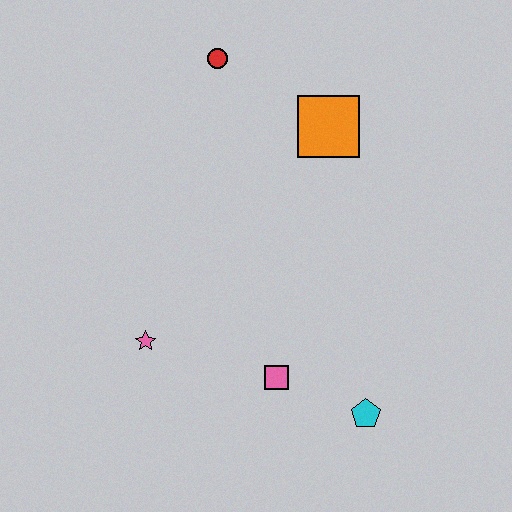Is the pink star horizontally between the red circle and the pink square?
No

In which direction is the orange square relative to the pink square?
The orange square is above the pink square.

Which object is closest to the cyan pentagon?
The pink square is closest to the cyan pentagon.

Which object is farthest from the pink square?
The red circle is farthest from the pink square.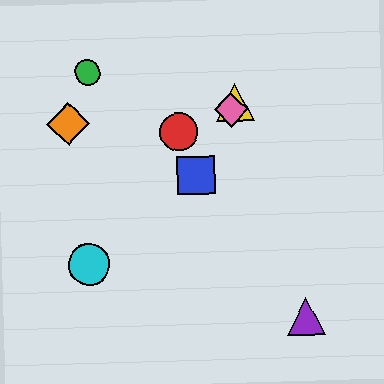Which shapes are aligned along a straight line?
The blue square, the yellow triangle, the pink diamond are aligned along a straight line.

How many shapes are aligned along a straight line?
3 shapes (the blue square, the yellow triangle, the pink diamond) are aligned along a straight line.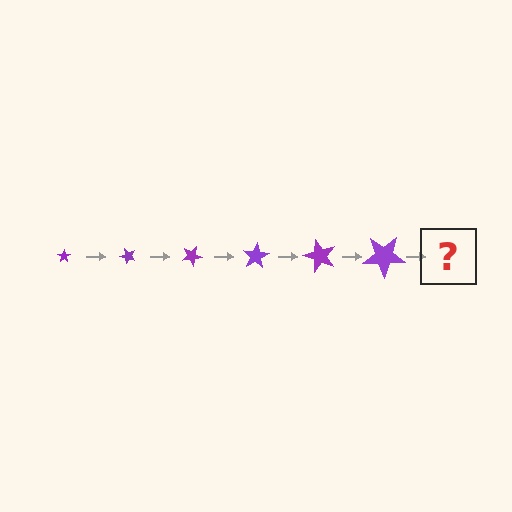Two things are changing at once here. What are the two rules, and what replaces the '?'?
The two rules are that the star grows larger each step and it rotates 50 degrees each step. The '?' should be a star, larger than the previous one and rotated 300 degrees from the start.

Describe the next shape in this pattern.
It should be a star, larger than the previous one and rotated 300 degrees from the start.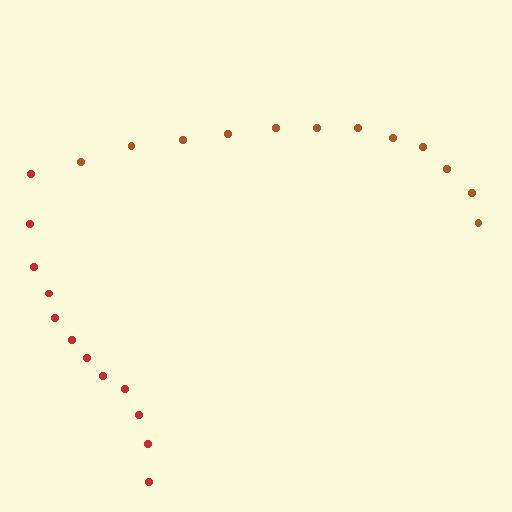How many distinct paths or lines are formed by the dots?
There are 2 distinct paths.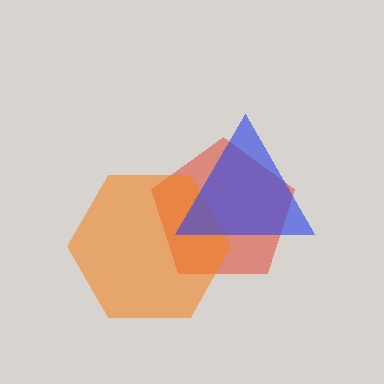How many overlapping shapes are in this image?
There are 3 overlapping shapes in the image.